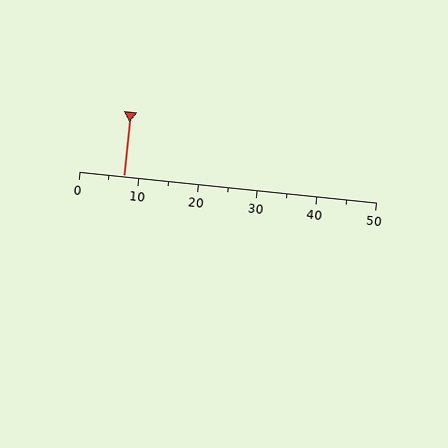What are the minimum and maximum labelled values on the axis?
The axis runs from 0 to 50.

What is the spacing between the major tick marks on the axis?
The major ticks are spaced 10 apart.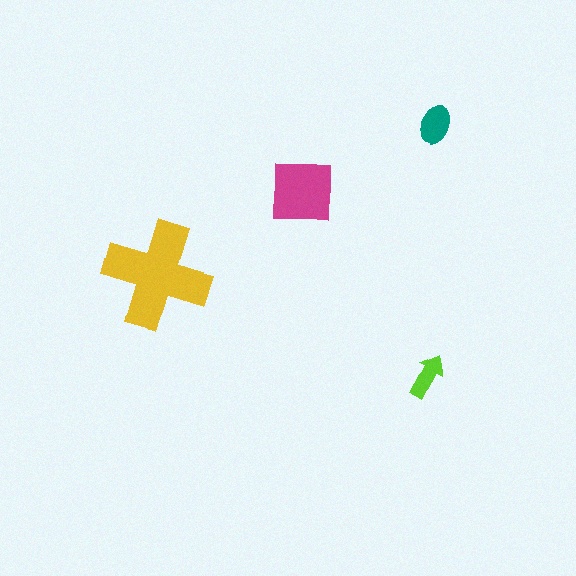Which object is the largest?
The yellow cross.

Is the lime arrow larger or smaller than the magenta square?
Smaller.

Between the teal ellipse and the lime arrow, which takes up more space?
The teal ellipse.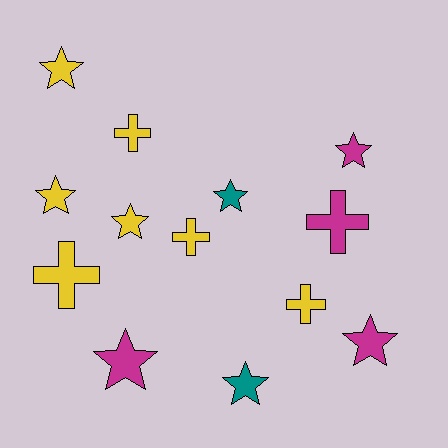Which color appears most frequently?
Yellow, with 7 objects.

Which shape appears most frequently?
Star, with 8 objects.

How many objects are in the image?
There are 13 objects.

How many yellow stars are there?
There are 3 yellow stars.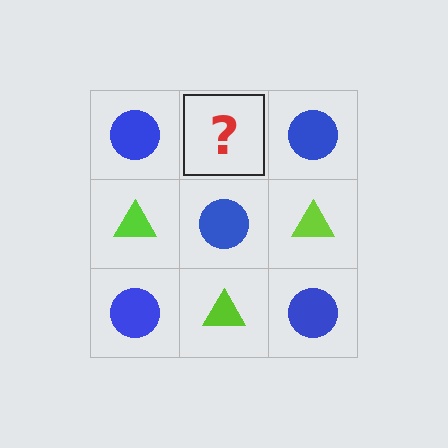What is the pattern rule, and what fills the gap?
The rule is that it alternates blue circle and lime triangle in a checkerboard pattern. The gap should be filled with a lime triangle.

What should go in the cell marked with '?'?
The missing cell should contain a lime triangle.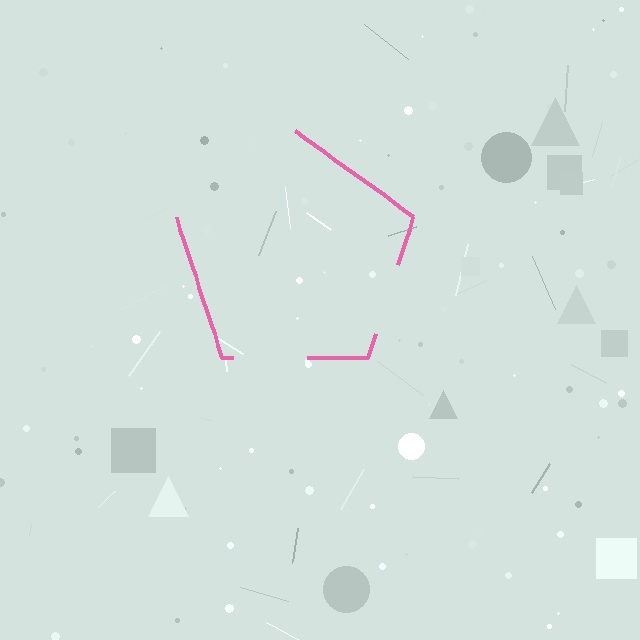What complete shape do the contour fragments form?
The contour fragments form a pentagon.